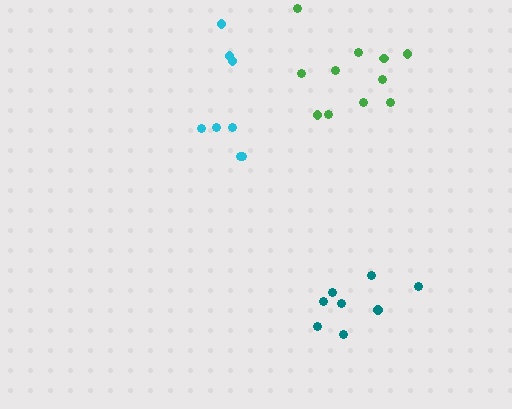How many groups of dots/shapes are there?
There are 3 groups.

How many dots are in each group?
Group 1: 11 dots, Group 2: 8 dots, Group 3: 8 dots (27 total).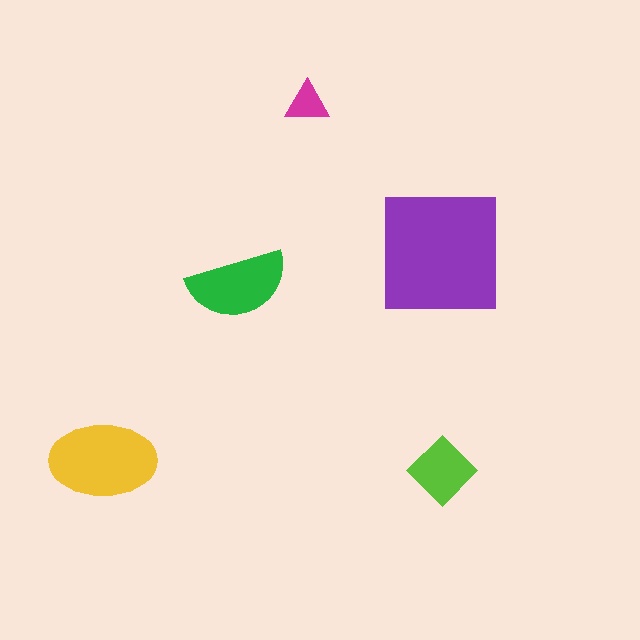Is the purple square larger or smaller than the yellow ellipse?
Larger.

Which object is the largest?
The purple square.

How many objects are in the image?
There are 5 objects in the image.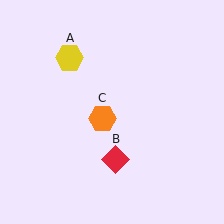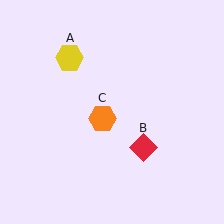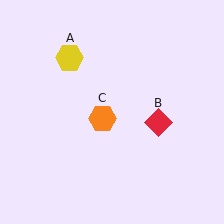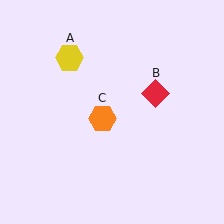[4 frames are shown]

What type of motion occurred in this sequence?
The red diamond (object B) rotated counterclockwise around the center of the scene.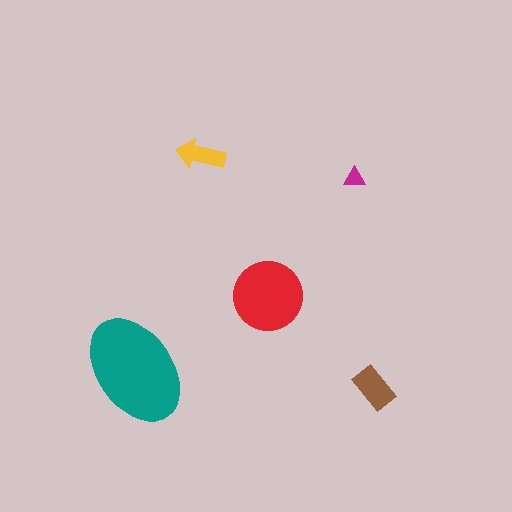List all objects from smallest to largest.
The magenta triangle, the yellow arrow, the brown rectangle, the red circle, the teal ellipse.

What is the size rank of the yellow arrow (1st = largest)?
4th.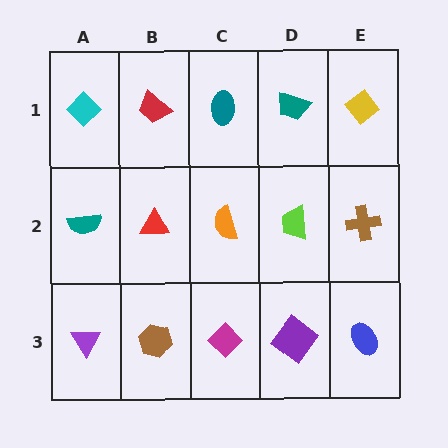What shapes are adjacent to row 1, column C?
An orange semicircle (row 2, column C), a red trapezoid (row 1, column B), a teal trapezoid (row 1, column D).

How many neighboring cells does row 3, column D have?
3.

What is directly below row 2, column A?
A purple triangle.